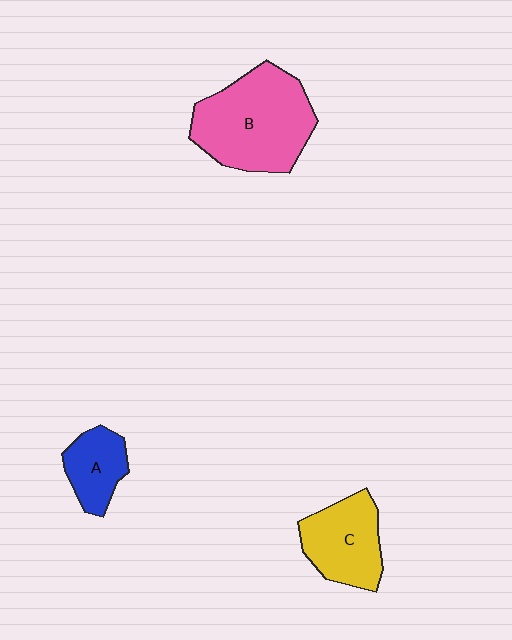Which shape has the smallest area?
Shape A (blue).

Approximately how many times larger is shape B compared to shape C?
Approximately 1.7 times.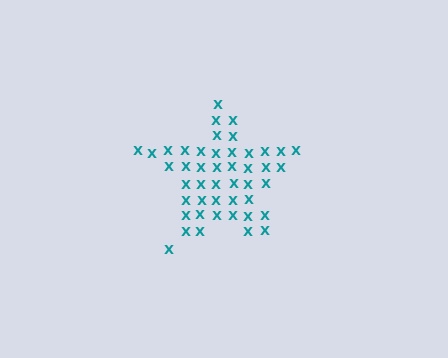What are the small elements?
The small elements are letter X's.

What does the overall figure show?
The overall figure shows a star.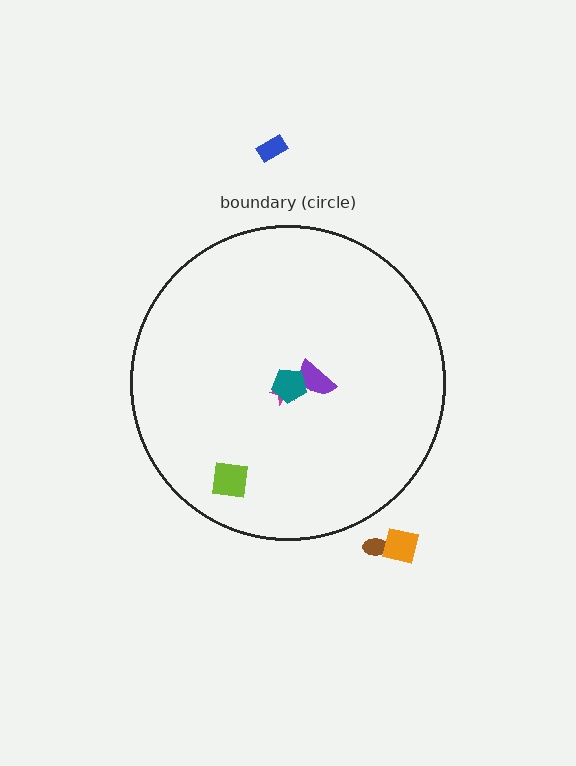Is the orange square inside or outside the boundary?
Outside.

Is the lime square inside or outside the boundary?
Inside.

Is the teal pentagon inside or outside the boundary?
Inside.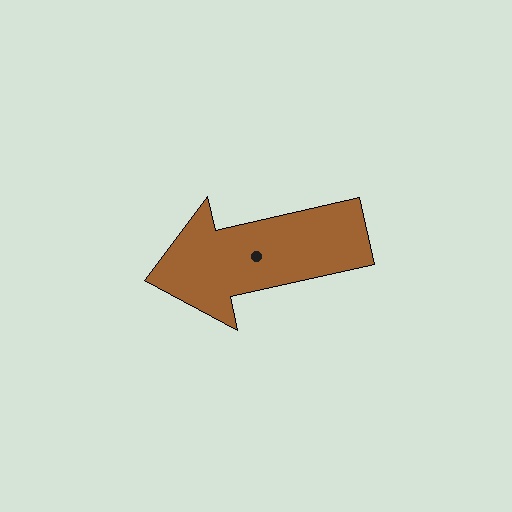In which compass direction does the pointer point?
West.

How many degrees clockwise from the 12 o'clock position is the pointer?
Approximately 257 degrees.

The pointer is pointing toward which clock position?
Roughly 9 o'clock.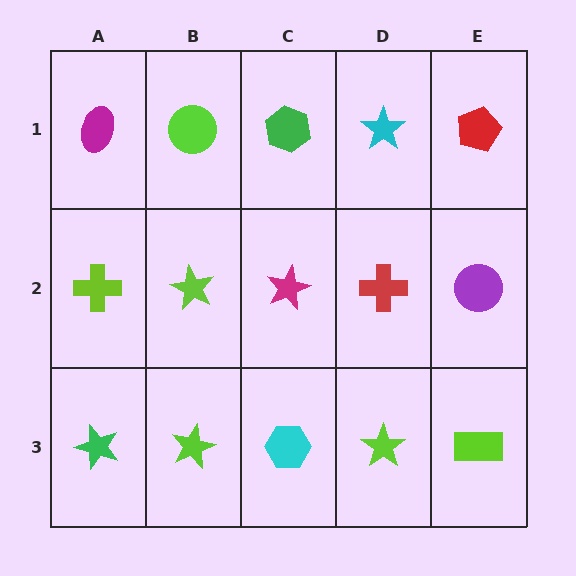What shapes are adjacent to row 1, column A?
A lime cross (row 2, column A), a lime circle (row 1, column B).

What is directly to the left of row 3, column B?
A green star.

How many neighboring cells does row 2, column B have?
4.